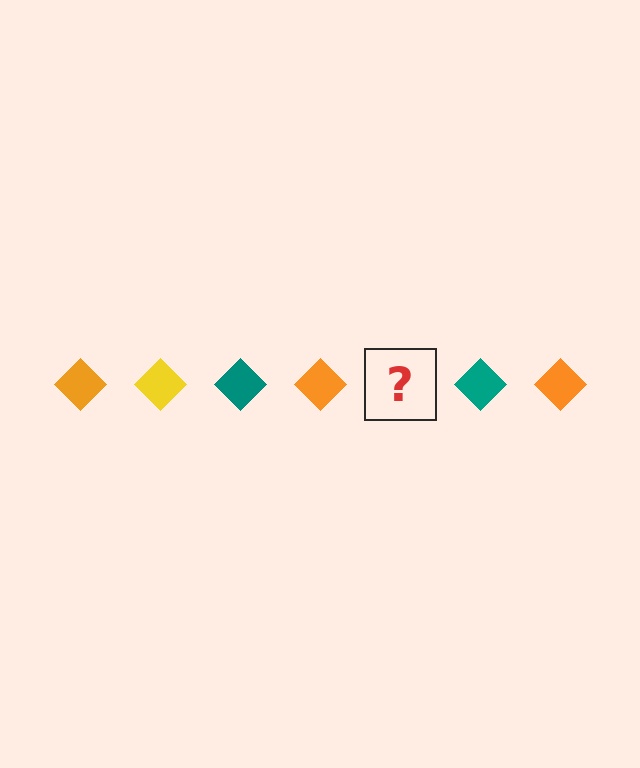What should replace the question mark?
The question mark should be replaced with a yellow diamond.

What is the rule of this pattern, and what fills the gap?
The rule is that the pattern cycles through orange, yellow, teal diamonds. The gap should be filled with a yellow diamond.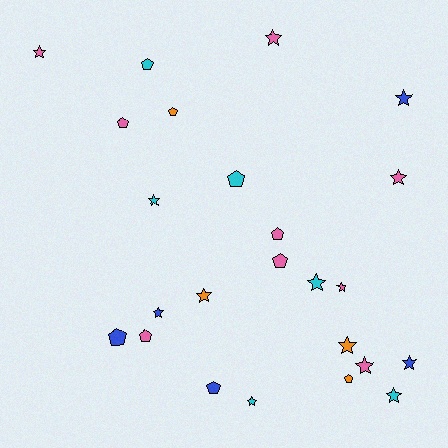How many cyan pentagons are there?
There are 2 cyan pentagons.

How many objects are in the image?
There are 24 objects.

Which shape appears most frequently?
Star, with 14 objects.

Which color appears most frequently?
Pink, with 9 objects.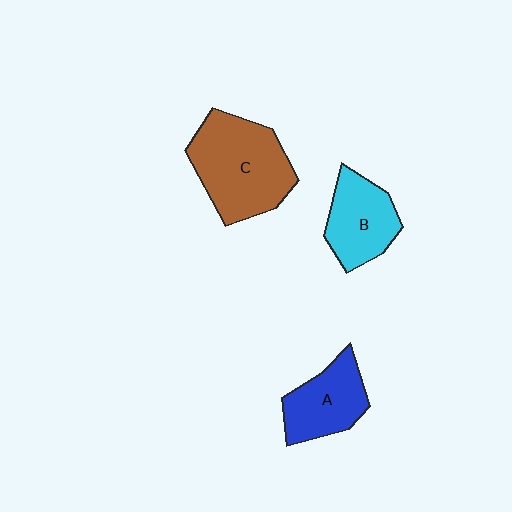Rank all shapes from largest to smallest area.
From largest to smallest: C (brown), B (cyan), A (blue).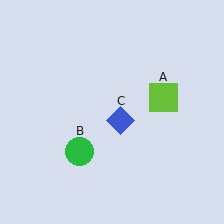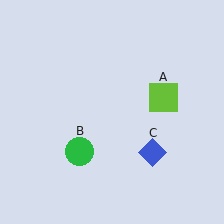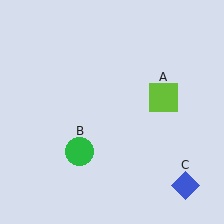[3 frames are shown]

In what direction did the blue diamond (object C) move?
The blue diamond (object C) moved down and to the right.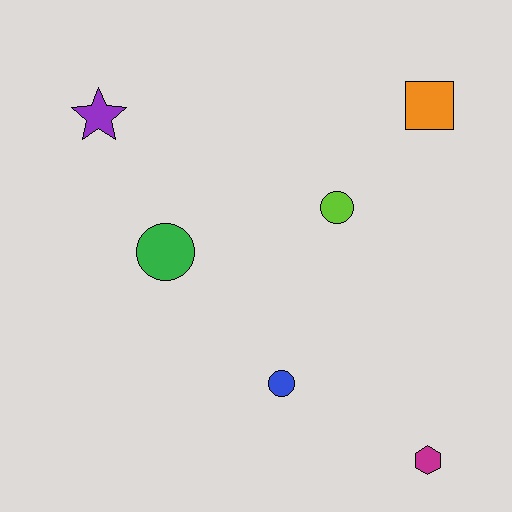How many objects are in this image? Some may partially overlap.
There are 6 objects.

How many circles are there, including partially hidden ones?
There are 3 circles.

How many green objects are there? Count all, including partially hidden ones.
There is 1 green object.